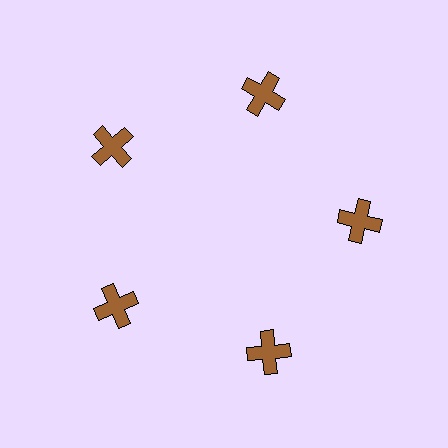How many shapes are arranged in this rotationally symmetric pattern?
There are 5 shapes, arranged in 5 groups of 1.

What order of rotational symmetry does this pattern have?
This pattern has 5-fold rotational symmetry.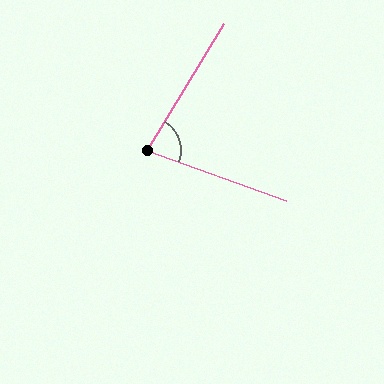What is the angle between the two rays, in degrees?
Approximately 78 degrees.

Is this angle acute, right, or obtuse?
It is acute.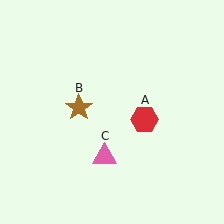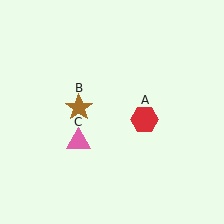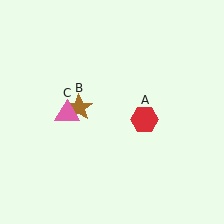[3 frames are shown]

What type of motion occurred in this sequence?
The pink triangle (object C) rotated clockwise around the center of the scene.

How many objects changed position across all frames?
1 object changed position: pink triangle (object C).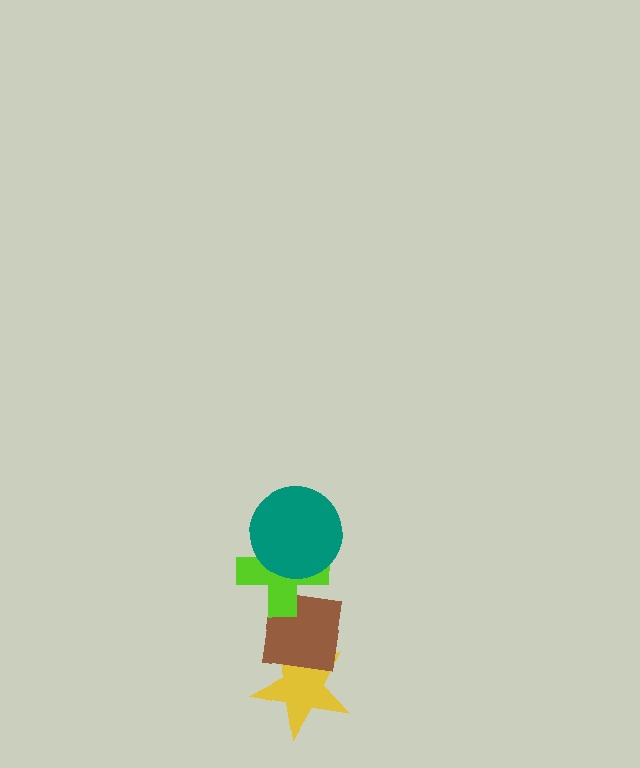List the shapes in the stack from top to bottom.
From top to bottom: the teal circle, the lime cross, the brown square, the yellow star.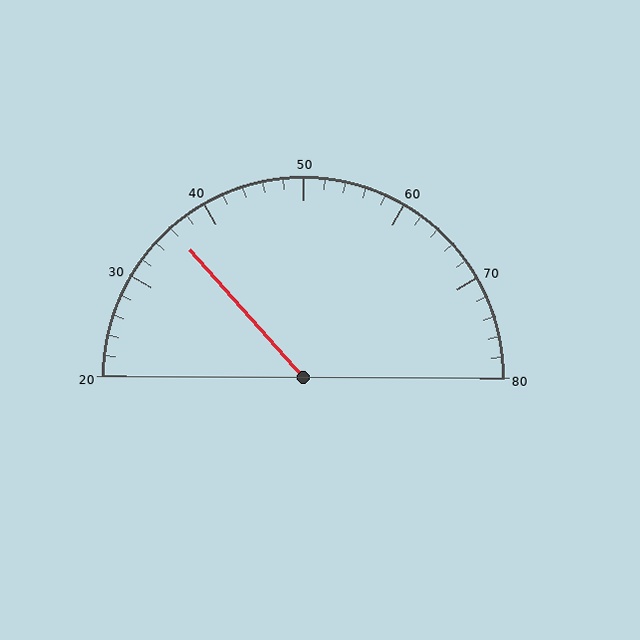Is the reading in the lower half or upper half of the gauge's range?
The reading is in the lower half of the range (20 to 80).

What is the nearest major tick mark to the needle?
The nearest major tick mark is 40.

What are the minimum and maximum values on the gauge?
The gauge ranges from 20 to 80.